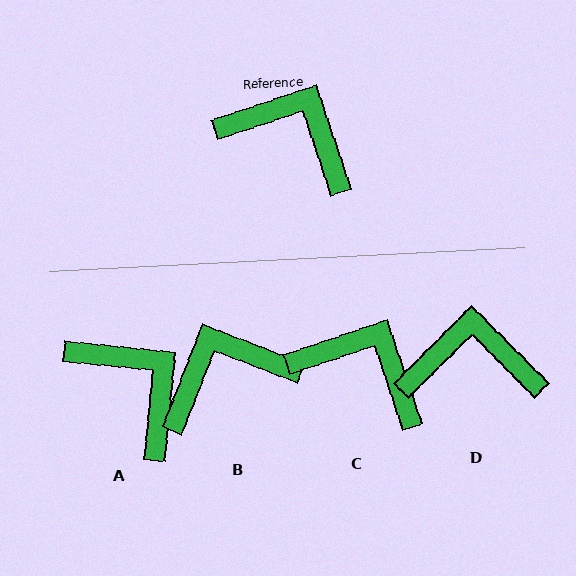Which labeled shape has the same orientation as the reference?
C.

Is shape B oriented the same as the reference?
No, it is off by about 50 degrees.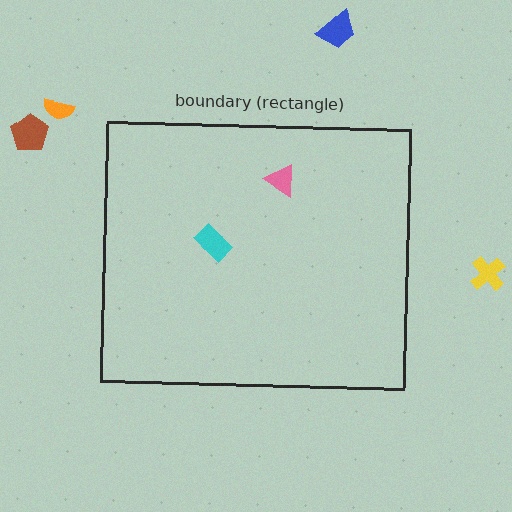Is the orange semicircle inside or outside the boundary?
Outside.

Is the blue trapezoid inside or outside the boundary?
Outside.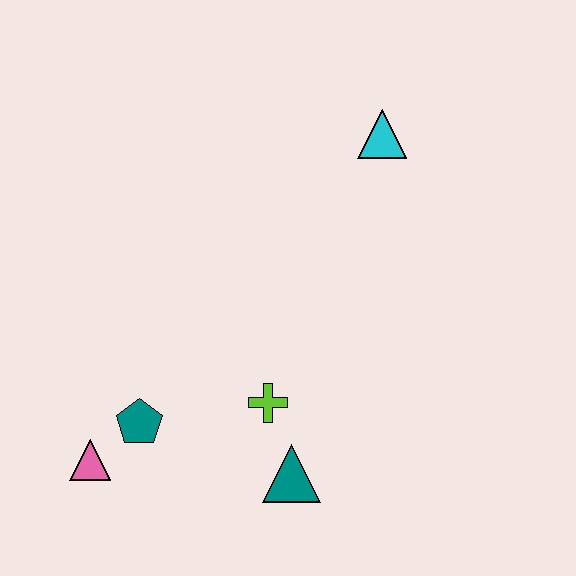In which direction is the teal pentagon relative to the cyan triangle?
The teal pentagon is below the cyan triangle.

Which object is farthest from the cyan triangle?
The pink triangle is farthest from the cyan triangle.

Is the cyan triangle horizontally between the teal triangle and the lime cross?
No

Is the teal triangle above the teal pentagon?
No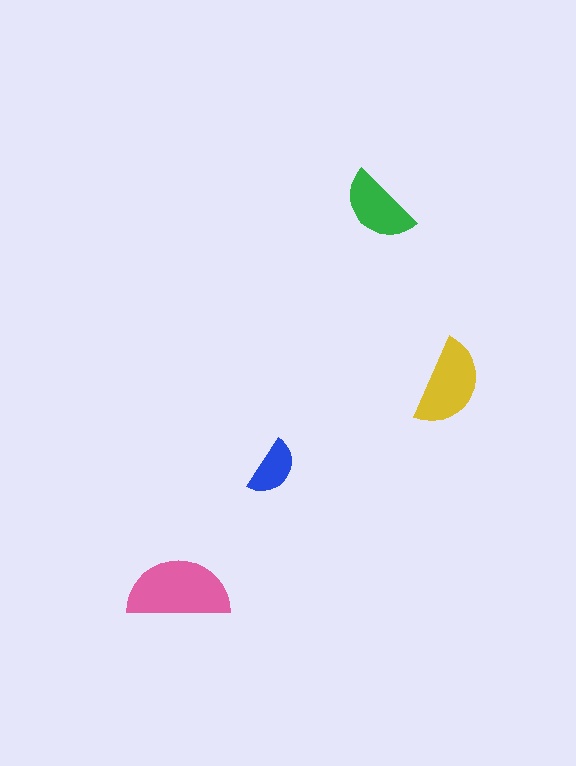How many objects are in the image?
There are 4 objects in the image.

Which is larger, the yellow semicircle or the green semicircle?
The yellow one.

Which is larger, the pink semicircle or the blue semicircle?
The pink one.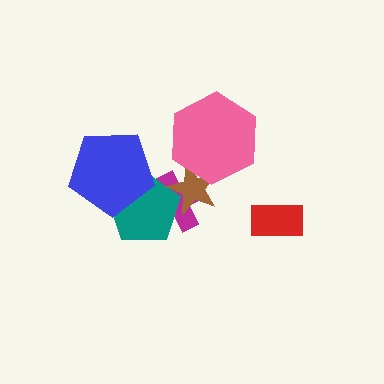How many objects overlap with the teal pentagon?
3 objects overlap with the teal pentagon.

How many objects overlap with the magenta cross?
2 objects overlap with the magenta cross.